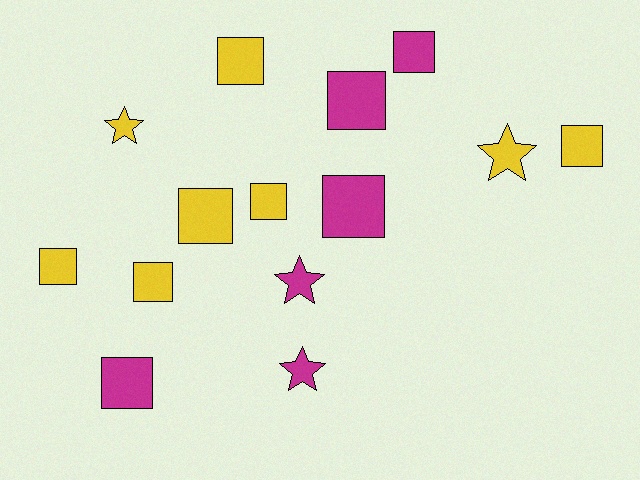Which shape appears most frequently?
Square, with 10 objects.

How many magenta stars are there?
There are 2 magenta stars.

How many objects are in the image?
There are 14 objects.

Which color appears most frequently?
Yellow, with 8 objects.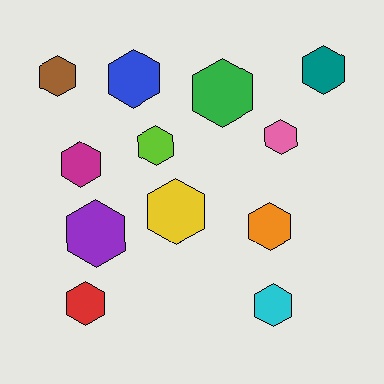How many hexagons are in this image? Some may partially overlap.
There are 12 hexagons.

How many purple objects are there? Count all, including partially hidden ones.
There is 1 purple object.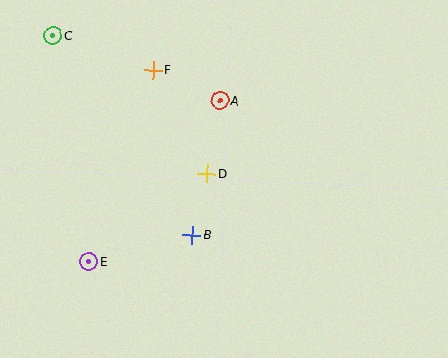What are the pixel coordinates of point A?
Point A is at (220, 100).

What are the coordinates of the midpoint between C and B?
The midpoint between C and B is at (123, 135).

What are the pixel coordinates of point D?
Point D is at (207, 173).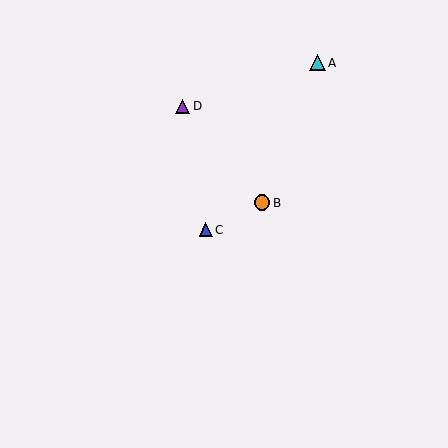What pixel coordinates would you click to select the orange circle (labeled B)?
Click at (262, 203) to select the orange circle B.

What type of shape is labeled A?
Shape A is a cyan triangle.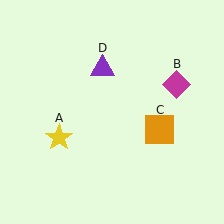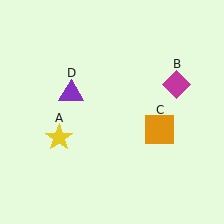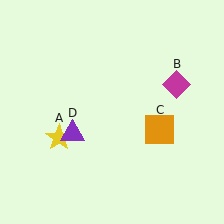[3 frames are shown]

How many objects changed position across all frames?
1 object changed position: purple triangle (object D).